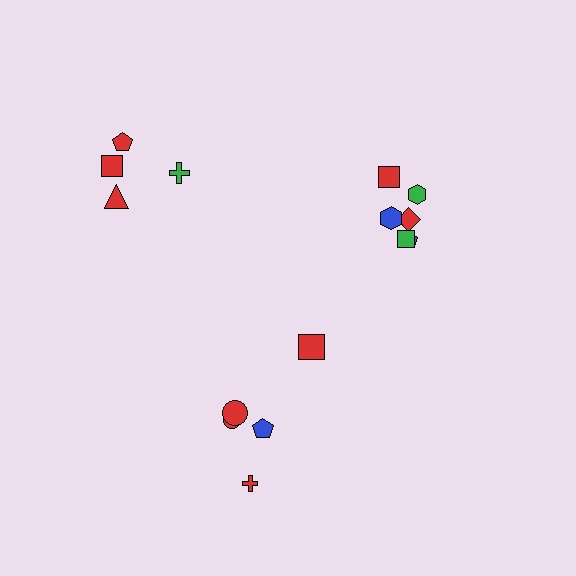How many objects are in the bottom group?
There are 6 objects.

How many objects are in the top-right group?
There are 6 objects.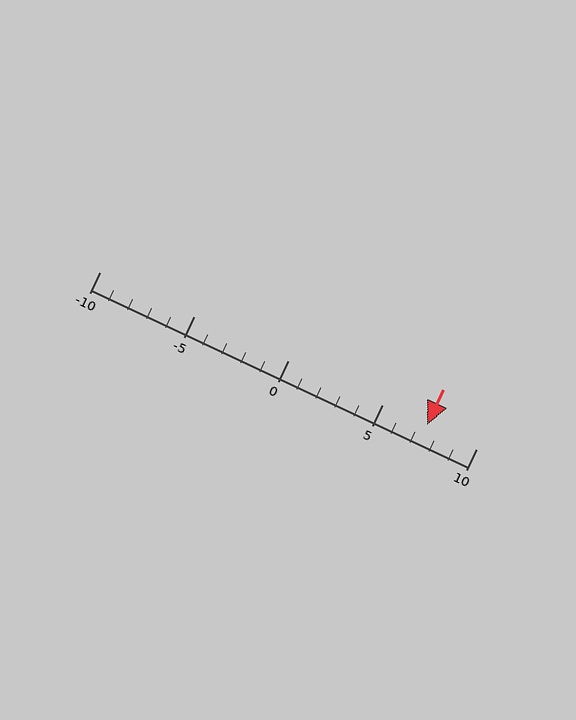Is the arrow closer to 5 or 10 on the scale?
The arrow is closer to 5.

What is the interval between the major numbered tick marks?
The major tick marks are spaced 5 units apart.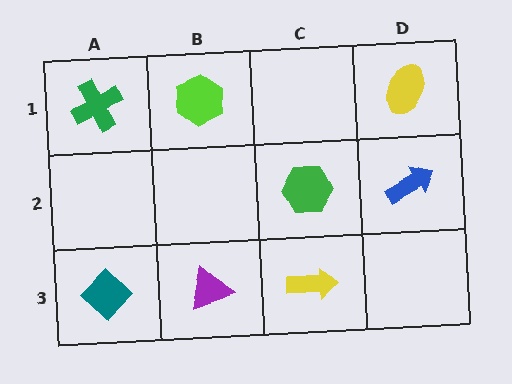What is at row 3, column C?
A yellow arrow.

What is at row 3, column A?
A teal diamond.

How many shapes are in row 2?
2 shapes.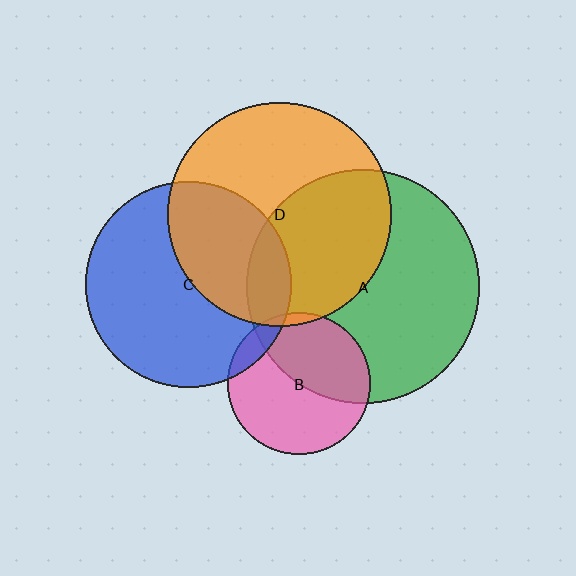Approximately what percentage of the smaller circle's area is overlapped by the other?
Approximately 40%.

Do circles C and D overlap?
Yes.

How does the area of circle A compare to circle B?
Approximately 2.7 times.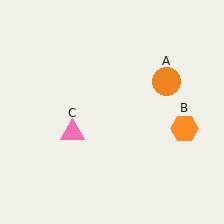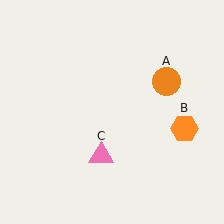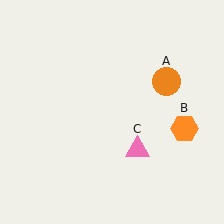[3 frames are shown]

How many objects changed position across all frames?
1 object changed position: pink triangle (object C).